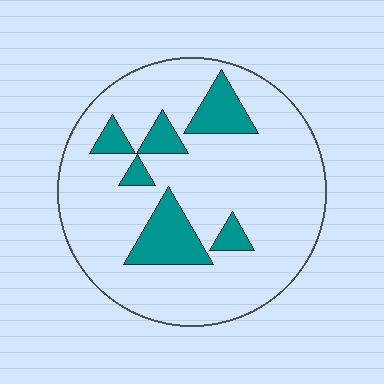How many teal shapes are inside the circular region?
6.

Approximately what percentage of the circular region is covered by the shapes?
Approximately 15%.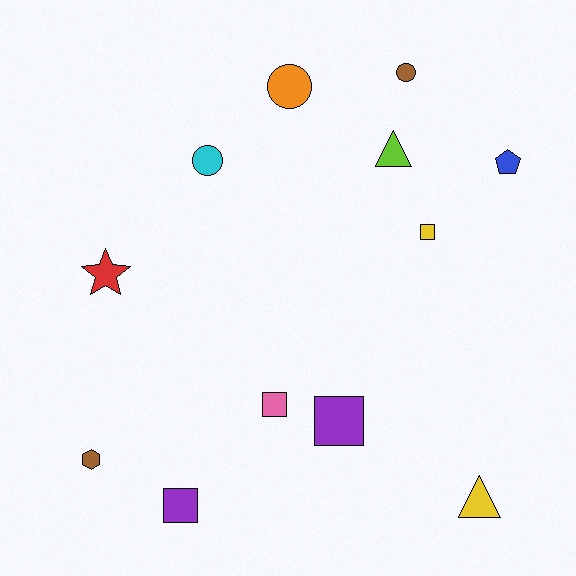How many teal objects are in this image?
There are no teal objects.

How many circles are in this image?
There are 3 circles.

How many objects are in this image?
There are 12 objects.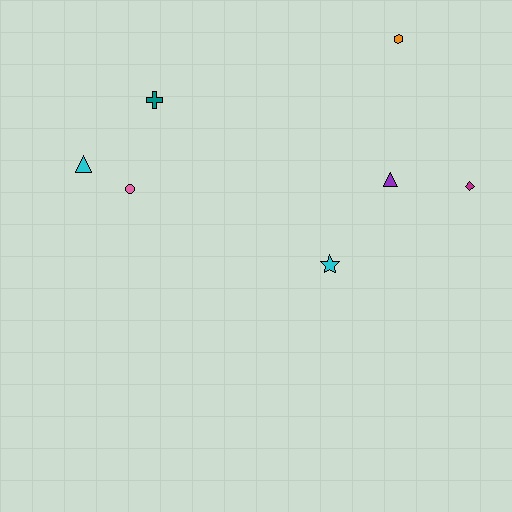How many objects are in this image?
There are 7 objects.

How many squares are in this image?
There are no squares.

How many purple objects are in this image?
There is 1 purple object.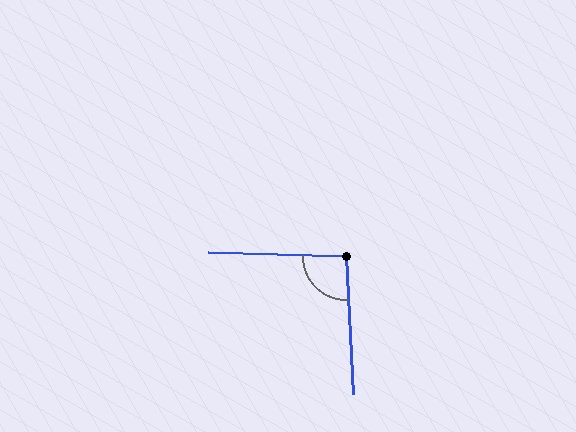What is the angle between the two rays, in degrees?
Approximately 95 degrees.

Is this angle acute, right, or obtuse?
It is approximately a right angle.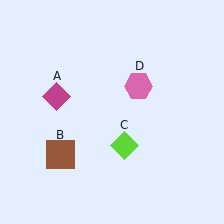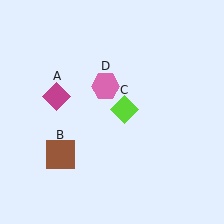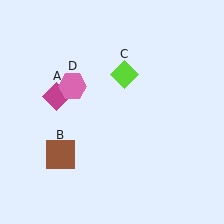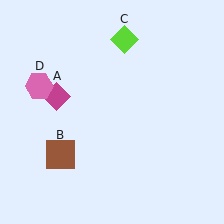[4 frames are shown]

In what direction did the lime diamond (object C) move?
The lime diamond (object C) moved up.